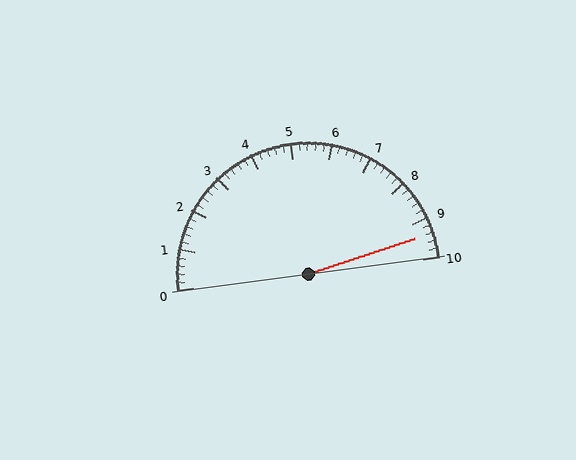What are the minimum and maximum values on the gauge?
The gauge ranges from 0 to 10.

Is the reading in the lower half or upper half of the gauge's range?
The reading is in the upper half of the range (0 to 10).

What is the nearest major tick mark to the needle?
The nearest major tick mark is 9.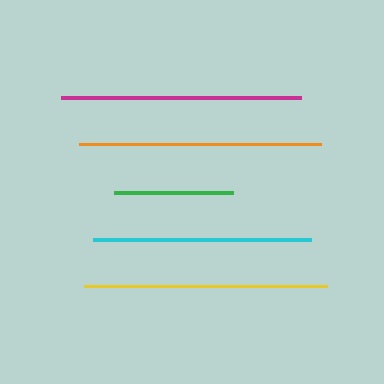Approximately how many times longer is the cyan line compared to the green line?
The cyan line is approximately 1.8 times the length of the green line.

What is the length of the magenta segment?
The magenta segment is approximately 240 pixels long.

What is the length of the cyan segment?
The cyan segment is approximately 218 pixels long.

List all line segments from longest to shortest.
From longest to shortest: yellow, orange, magenta, cyan, green.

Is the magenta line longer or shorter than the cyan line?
The magenta line is longer than the cyan line.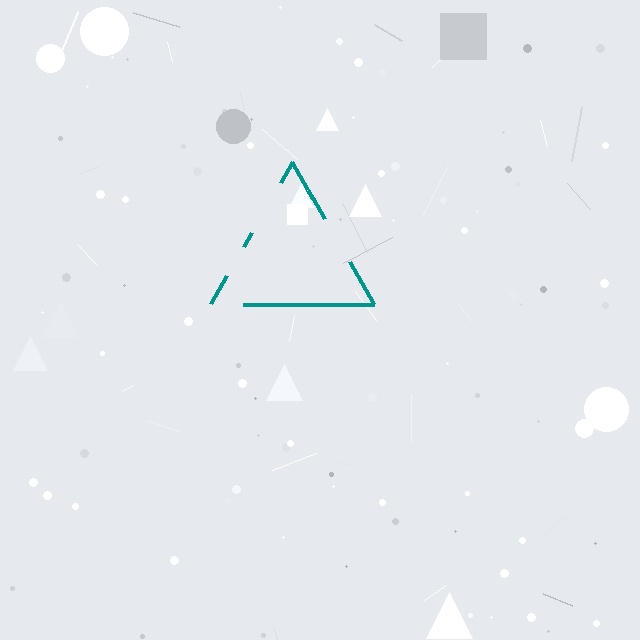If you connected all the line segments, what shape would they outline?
They would outline a triangle.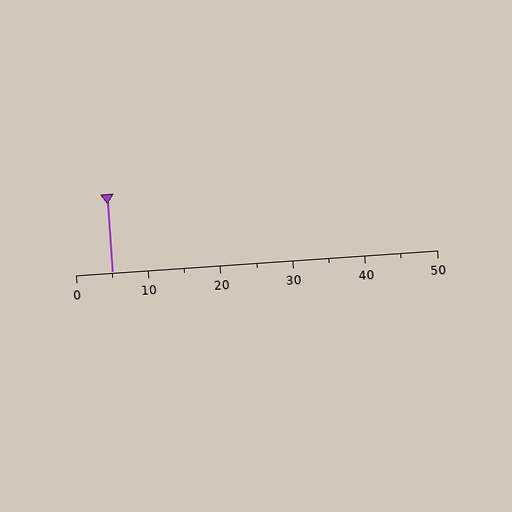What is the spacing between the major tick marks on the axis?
The major ticks are spaced 10 apart.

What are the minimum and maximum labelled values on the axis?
The axis runs from 0 to 50.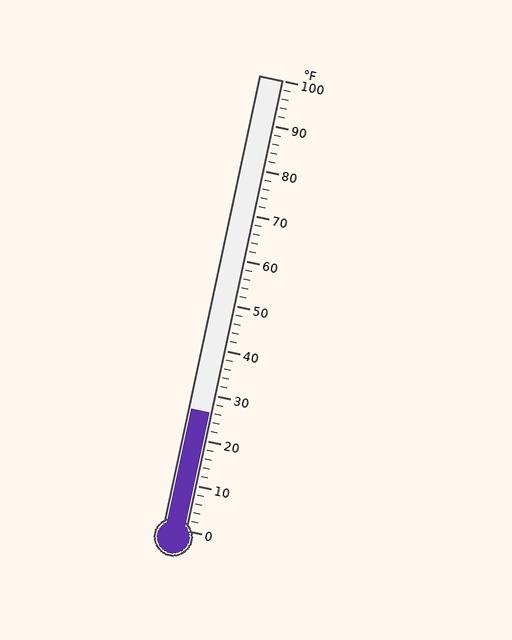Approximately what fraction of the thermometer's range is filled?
The thermometer is filled to approximately 25% of its range.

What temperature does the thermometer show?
The thermometer shows approximately 26°F.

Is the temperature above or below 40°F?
The temperature is below 40°F.